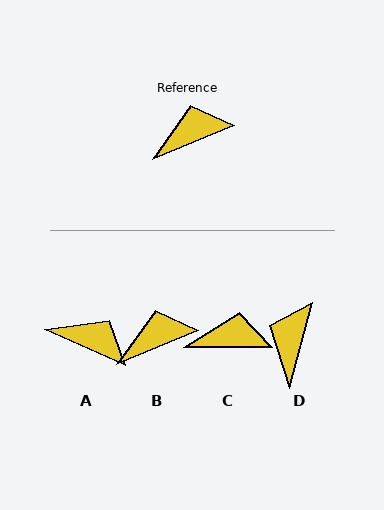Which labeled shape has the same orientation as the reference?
B.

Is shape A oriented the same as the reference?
No, it is off by about 46 degrees.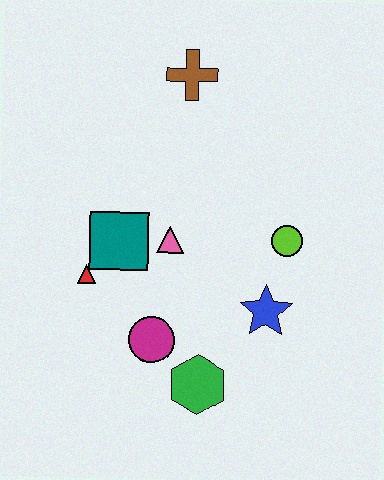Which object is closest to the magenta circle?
The green hexagon is closest to the magenta circle.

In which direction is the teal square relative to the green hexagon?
The teal square is above the green hexagon.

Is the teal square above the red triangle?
Yes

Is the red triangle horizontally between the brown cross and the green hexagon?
No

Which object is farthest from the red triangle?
The brown cross is farthest from the red triangle.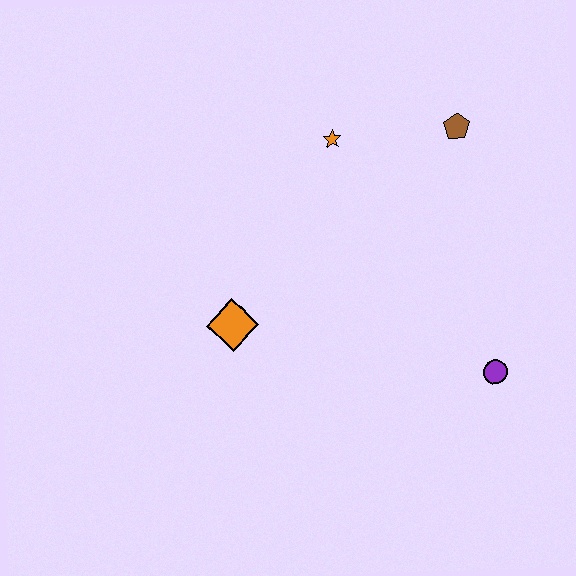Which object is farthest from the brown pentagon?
The orange diamond is farthest from the brown pentagon.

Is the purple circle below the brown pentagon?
Yes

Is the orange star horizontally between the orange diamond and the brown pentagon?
Yes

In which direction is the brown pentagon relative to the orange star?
The brown pentagon is to the right of the orange star.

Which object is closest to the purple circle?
The brown pentagon is closest to the purple circle.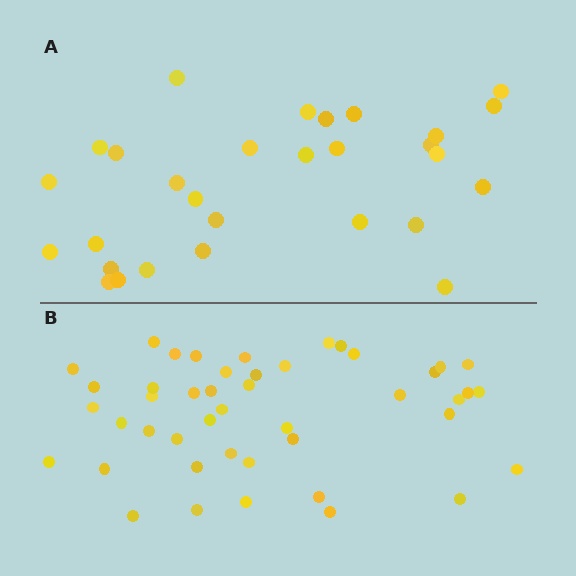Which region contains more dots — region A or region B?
Region B (the bottom region) has more dots.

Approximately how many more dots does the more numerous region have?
Region B has approximately 15 more dots than region A.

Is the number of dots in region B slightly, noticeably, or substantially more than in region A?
Region B has substantially more. The ratio is roughly 1.6 to 1.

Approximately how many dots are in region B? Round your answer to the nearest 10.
About 40 dots. (The exact count is 45, which rounds to 40.)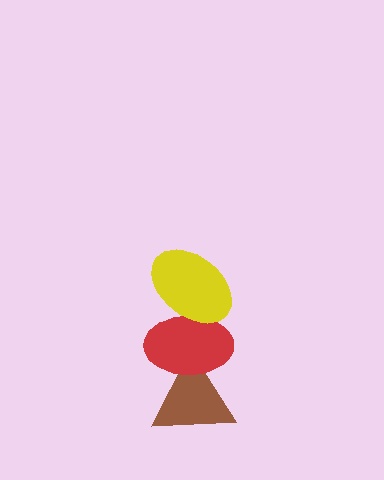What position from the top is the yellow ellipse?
The yellow ellipse is 1st from the top.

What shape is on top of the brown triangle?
The red ellipse is on top of the brown triangle.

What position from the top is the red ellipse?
The red ellipse is 2nd from the top.